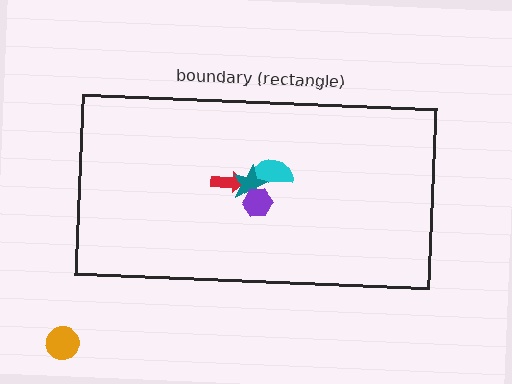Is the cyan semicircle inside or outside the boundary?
Inside.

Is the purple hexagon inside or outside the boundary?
Inside.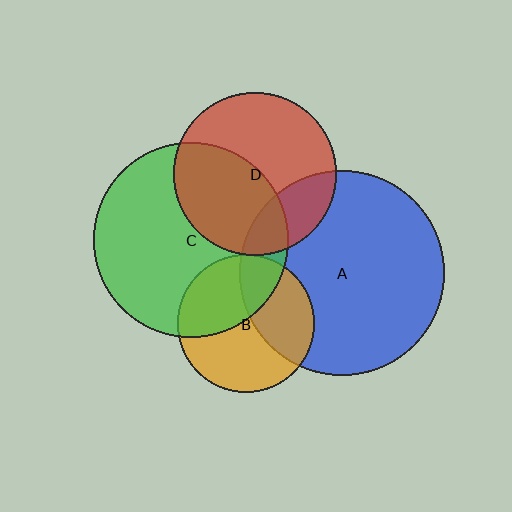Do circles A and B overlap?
Yes.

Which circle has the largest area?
Circle A (blue).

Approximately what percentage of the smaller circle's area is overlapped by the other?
Approximately 40%.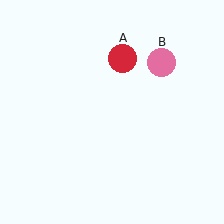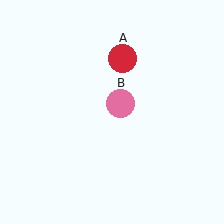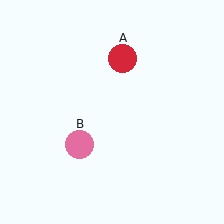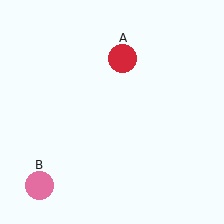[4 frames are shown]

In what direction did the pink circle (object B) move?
The pink circle (object B) moved down and to the left.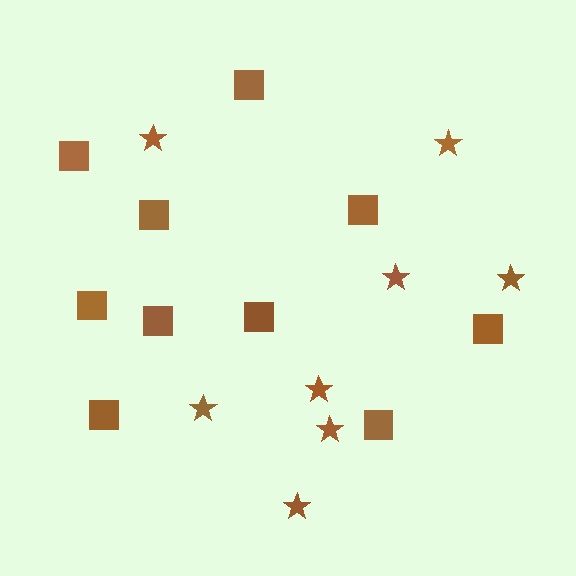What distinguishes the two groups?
There are 2 groups: one group of stars (8) and one group of squares (10).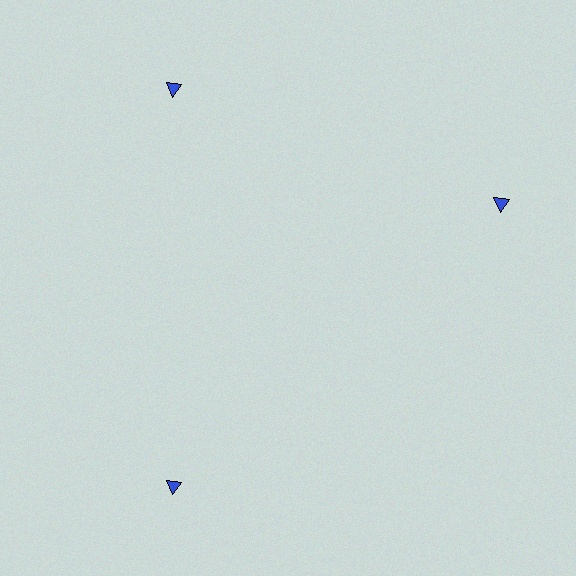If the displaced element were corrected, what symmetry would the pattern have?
It would have 3-fold rotational symmetry — the pattern would map onto itself every 120 degrees.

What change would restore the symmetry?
The symmetry would be restored by rotating it back into even spacing with its neighbors so that all 3 triangles sit at equal angles and equal distance from the center.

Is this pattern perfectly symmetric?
No. The 3 blue triangles are arranged in a ring, but one element near the 3 o'clock position is rotated out of alignment along the ring, breaking the 3-fold rotational symmetry.